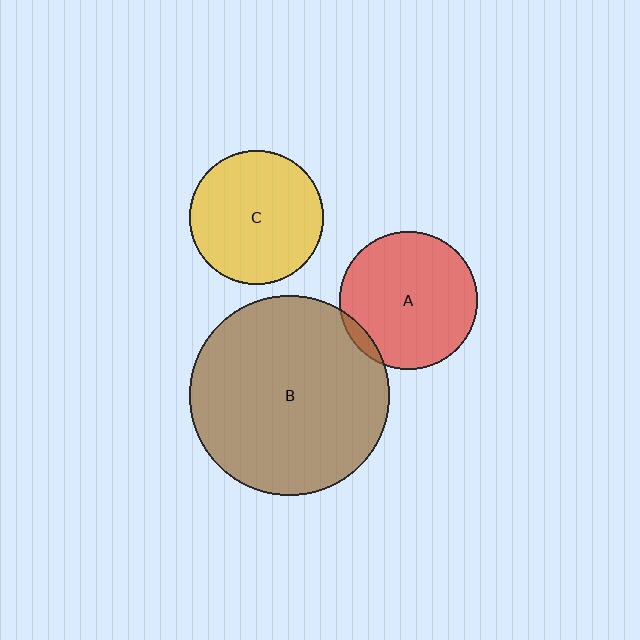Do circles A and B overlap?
Yes.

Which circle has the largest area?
Circle B (brown).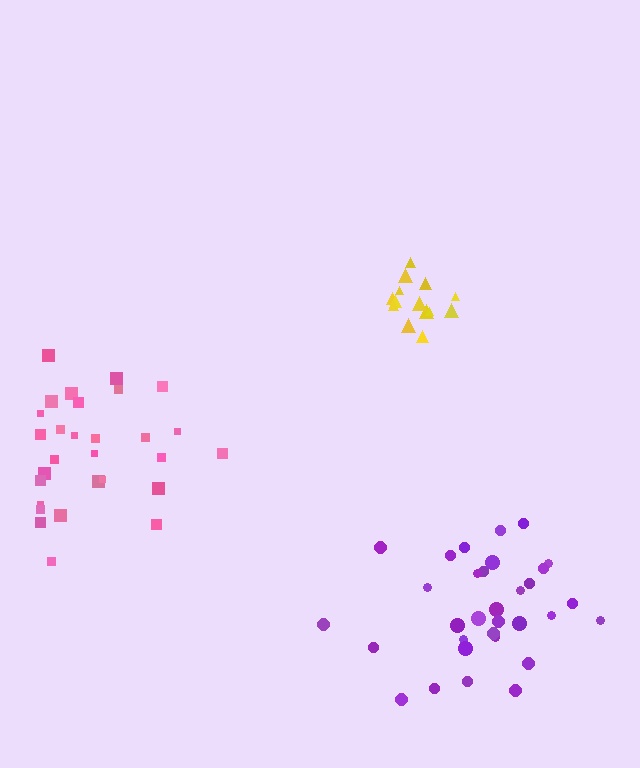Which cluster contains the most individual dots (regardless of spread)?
Purple (32).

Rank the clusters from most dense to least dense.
yellow, purple, pink.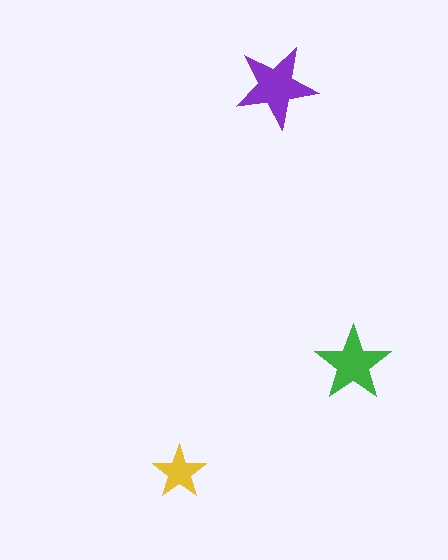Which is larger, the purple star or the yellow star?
The purple one.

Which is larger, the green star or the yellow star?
The green one.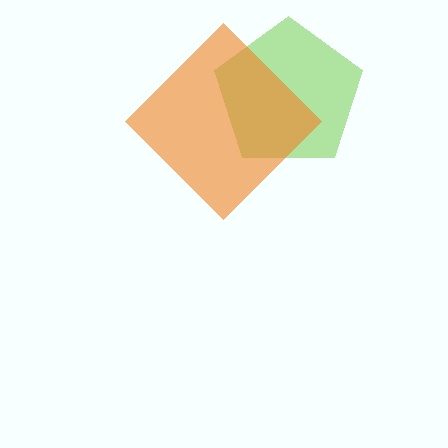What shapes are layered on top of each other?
The layered shapes are: a lime pentagon, an orange diamond.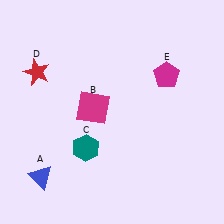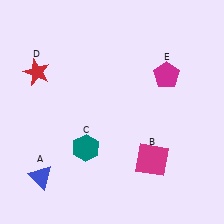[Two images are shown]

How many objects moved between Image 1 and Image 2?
1 object moved between the two images.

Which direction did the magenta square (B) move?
The magenta square (B) moved right.